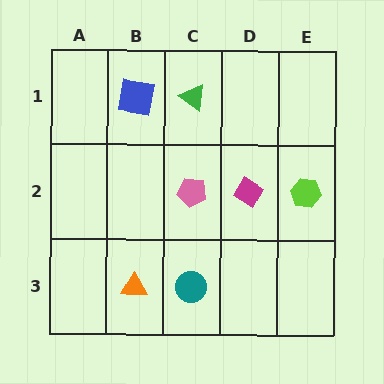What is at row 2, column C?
A pink pentagon.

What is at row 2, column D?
A magenta diamond.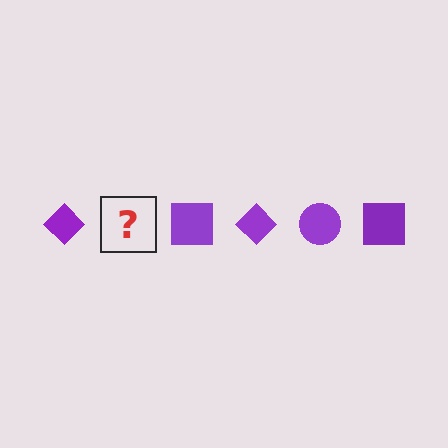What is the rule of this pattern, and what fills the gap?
The rule is that the pattern cycles through diamond, circle, square shapes in purple. The gap should be filled with a purple circle.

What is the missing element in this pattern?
The missing element is a purple circle.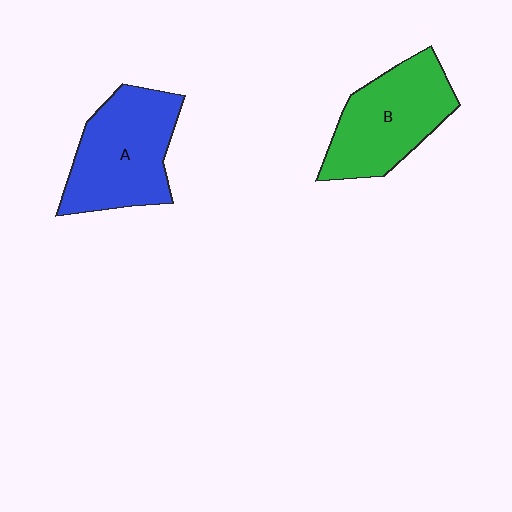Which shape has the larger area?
Shape A (blue).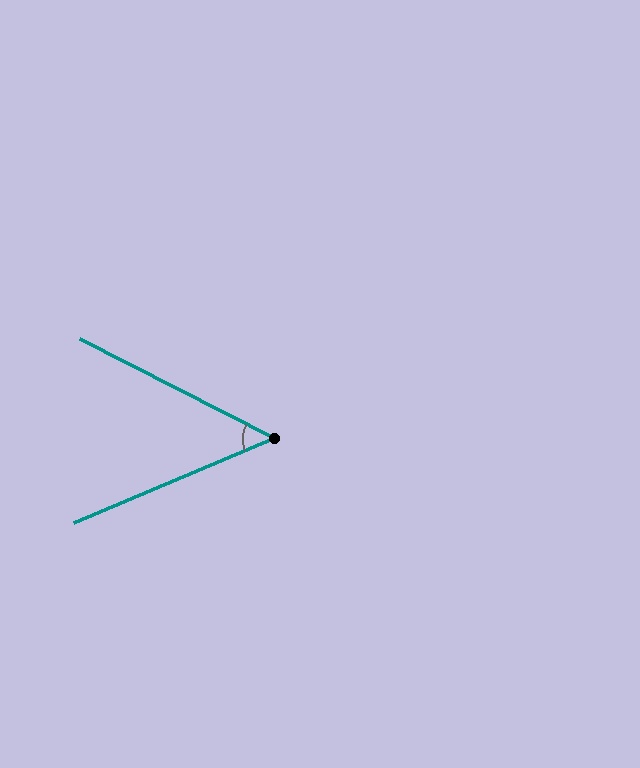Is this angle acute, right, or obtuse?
It is acute.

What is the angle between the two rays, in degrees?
Approximately 50 degrees.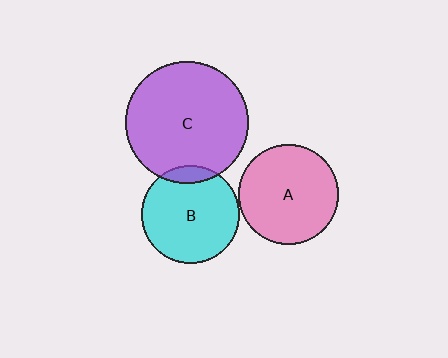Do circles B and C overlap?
Yes.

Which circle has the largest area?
Circle C (purple).